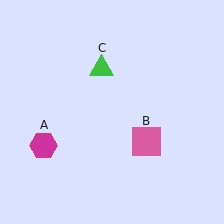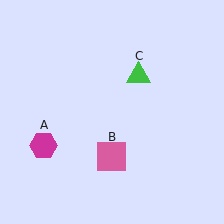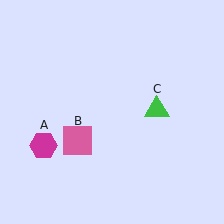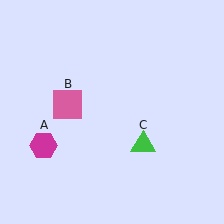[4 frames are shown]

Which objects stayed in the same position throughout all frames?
Magenta hexagon (object A) remained stationary.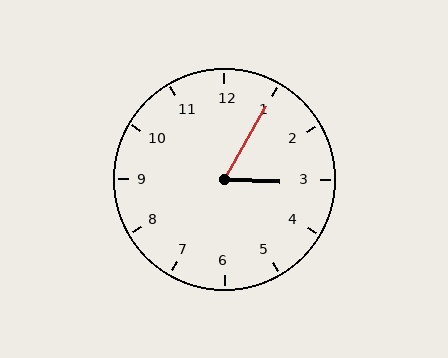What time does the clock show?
3:05.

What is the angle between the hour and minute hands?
Approximately 62 degrees.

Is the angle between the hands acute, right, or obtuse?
It is acute.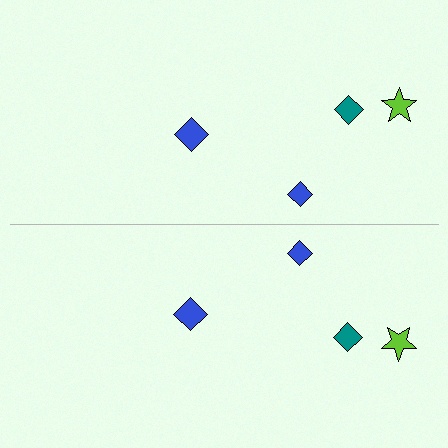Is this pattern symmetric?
Yes, this pattern has bilateral (reflection) symmetry.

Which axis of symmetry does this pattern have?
The pattern has a horizontal axis of symmetry running through the center of the image.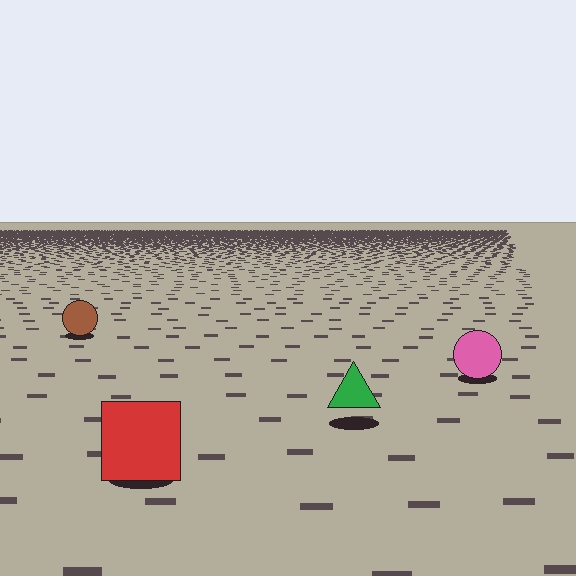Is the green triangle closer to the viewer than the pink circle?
Yes. The green triangle is closer — you can tell from the texture gradient: the ground texture is coarser near it.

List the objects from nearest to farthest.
From nearest to farthest: the red square, the green triangle, the pink circle, the brown circle.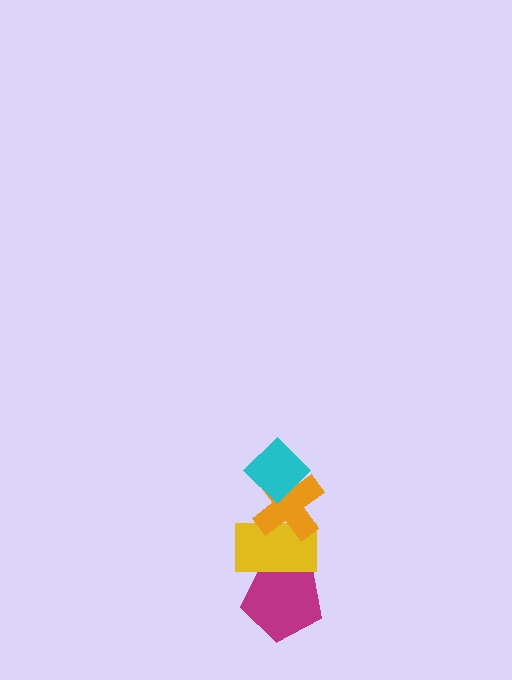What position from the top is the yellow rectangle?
The yellow rectangle is 3rd from the top.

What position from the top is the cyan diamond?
The cyan diamond is 1st from the top.